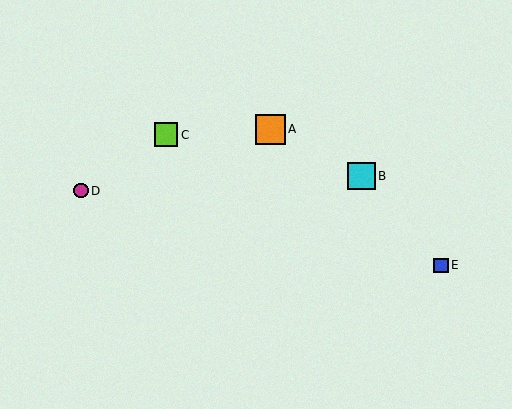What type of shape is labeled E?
Shape E is a blue square.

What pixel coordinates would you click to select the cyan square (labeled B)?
Click at (362, 176) to select the cyan square B.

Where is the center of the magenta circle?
The center of the magenta circle is at (81, 191).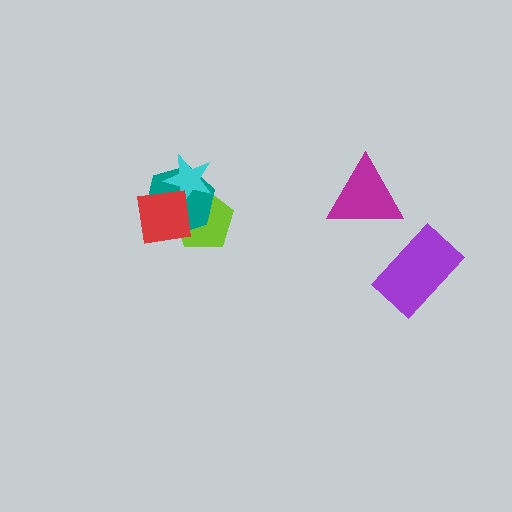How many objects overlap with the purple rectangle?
0 objects overlap with the purple rectangle.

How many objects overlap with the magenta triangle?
0 objects overlap with the magenta triangle.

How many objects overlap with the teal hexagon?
3 objects overlap with the teal hexagon.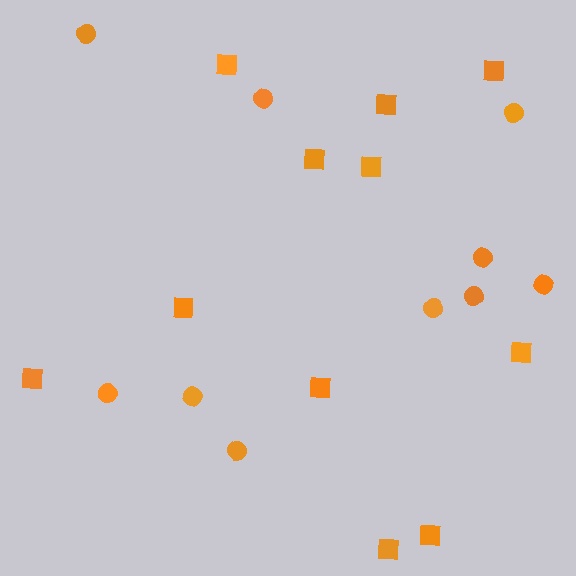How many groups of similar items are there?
There are 2 groups: one group of circles (10) and one group of squares (11).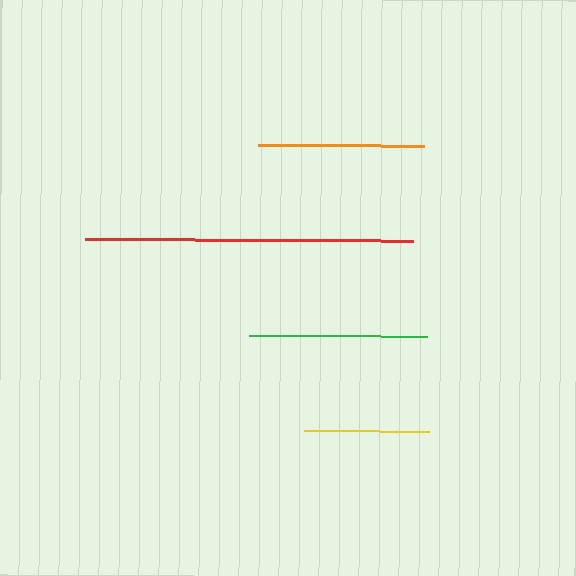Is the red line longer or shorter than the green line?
The red line is longer than the green line.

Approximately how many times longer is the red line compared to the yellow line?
The red line is approximately 2.6 times the length of the yellow line.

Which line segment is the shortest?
The yellow line is the shortest at approximately 125 pixels.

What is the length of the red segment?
The red segment is approximately 327 pixels long.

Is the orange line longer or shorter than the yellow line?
The orange line is longer than the yellow line.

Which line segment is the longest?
The red line is the longest at approximately 327 pixels.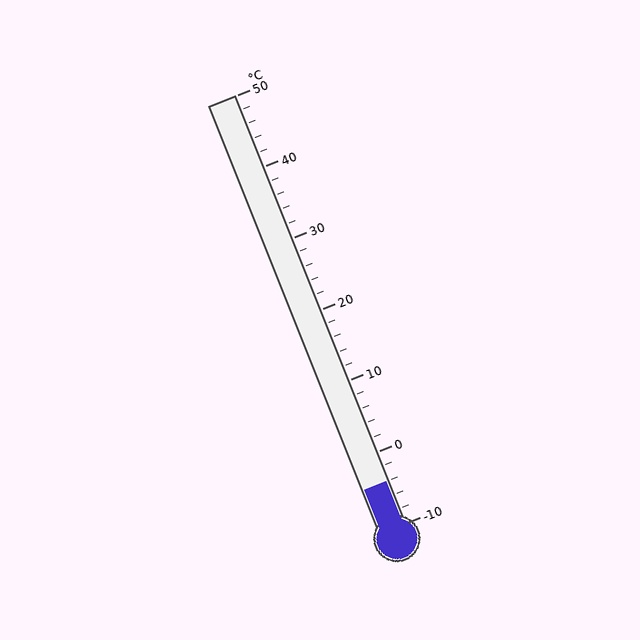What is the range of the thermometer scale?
The thermometer scale ranges from -10°C to 50°C.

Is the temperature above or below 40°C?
The temperature is below 40°C.